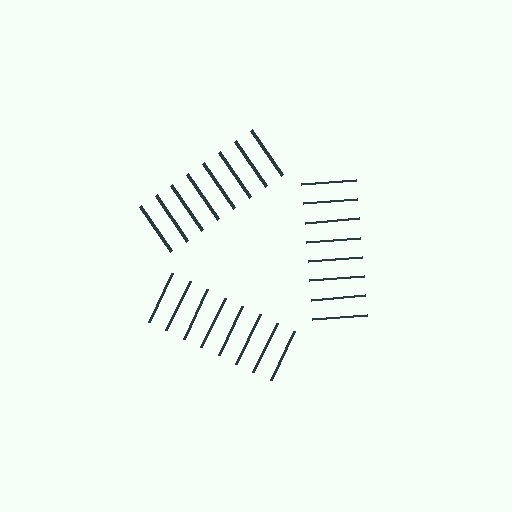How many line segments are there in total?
24 — 8 along each of the 3 edges.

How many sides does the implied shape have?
3 sides — the line-ends trace a triangle.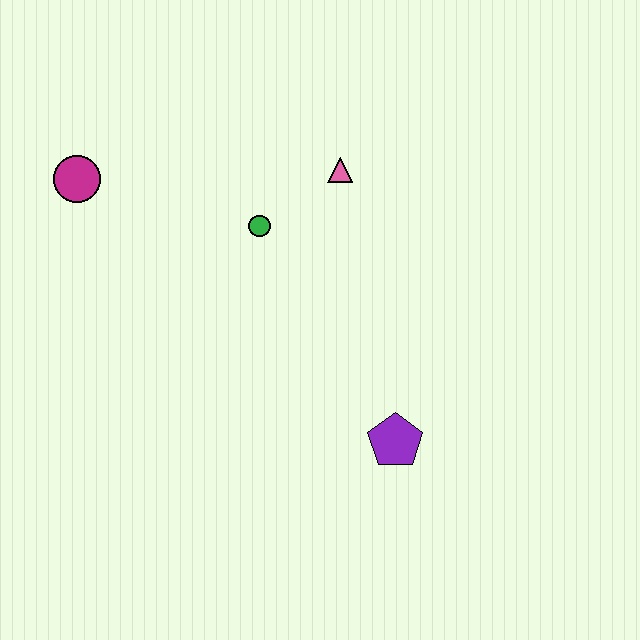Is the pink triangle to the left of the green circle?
No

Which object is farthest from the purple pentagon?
The magenta circle is farthest from the purple pentagon.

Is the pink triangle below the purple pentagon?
No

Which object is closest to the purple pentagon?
The green circle is closest to the purple pentagon.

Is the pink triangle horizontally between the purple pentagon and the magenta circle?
Yes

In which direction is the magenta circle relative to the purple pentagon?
The magenta circle is to the left of the purple pentagon.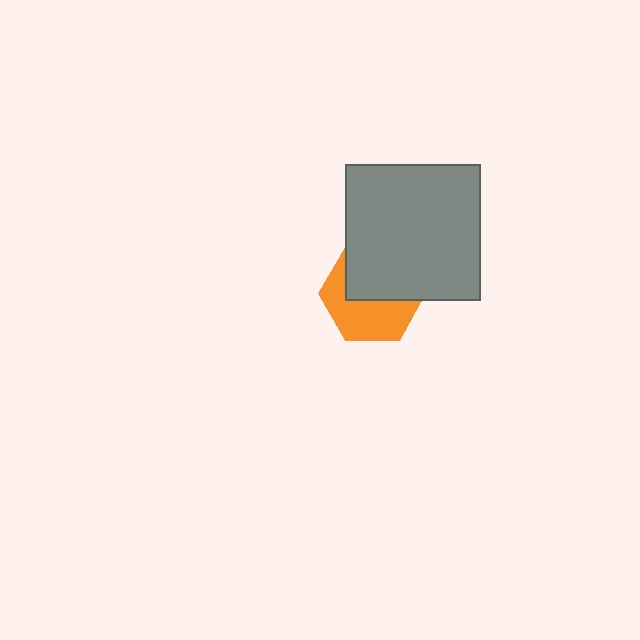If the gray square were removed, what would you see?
You would see the complete orange hexagon.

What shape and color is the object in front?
The object in front is a gray square.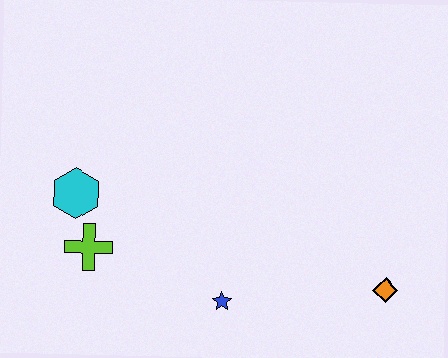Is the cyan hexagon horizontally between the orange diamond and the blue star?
No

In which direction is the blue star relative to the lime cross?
The blue star is to the right of the lime cross.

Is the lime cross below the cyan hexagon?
Yes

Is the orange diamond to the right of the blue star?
Yes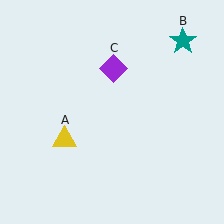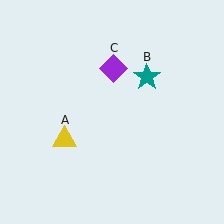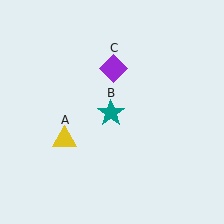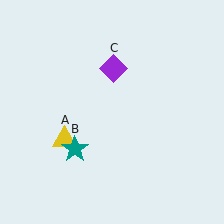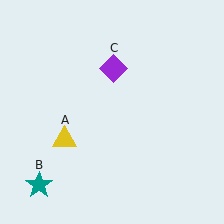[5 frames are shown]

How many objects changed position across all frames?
1 object changed position: teal star (object B).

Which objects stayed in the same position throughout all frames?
Yellow triangle (object A) and purple diamond (object C) remained stationary.